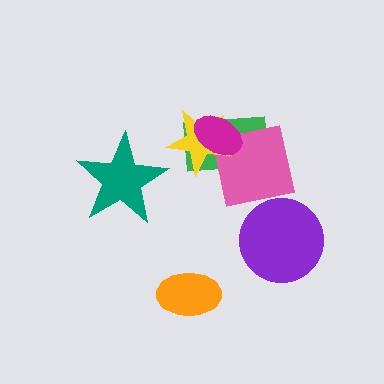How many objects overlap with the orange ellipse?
0 objects overlap with the orange ellipse.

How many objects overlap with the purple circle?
0 objects overlap with the purple circle.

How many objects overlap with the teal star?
0 objects overlap with the teal star.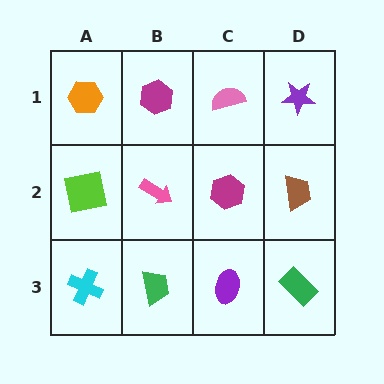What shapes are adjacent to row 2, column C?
A pink semicircle (row 1, column C), a purple ellipse (row 3, column C), a pink arrow (row 2, column B), a brown trapezoid (row 2, column D).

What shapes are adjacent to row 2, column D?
A purple star (row 1, column D), a green rectangle (row 3, column D), a magenta hexagon (row 2, column C).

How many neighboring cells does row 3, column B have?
3.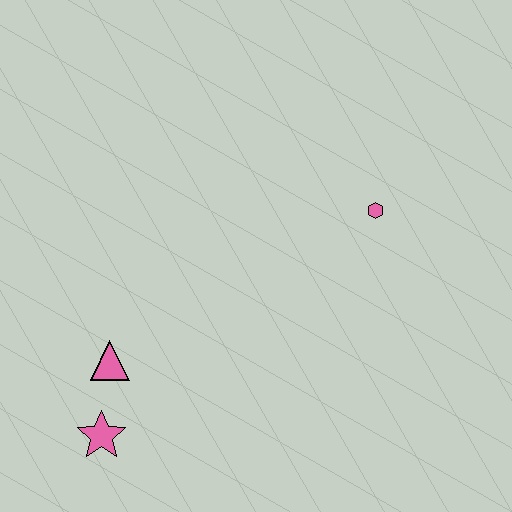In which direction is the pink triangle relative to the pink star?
The pink triangle is above the pink star.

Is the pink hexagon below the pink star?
No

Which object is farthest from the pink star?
The pink hexagon is farthest from the pink star.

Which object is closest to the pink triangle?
The pink star is closest to the pink triangle.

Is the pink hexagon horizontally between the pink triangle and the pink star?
No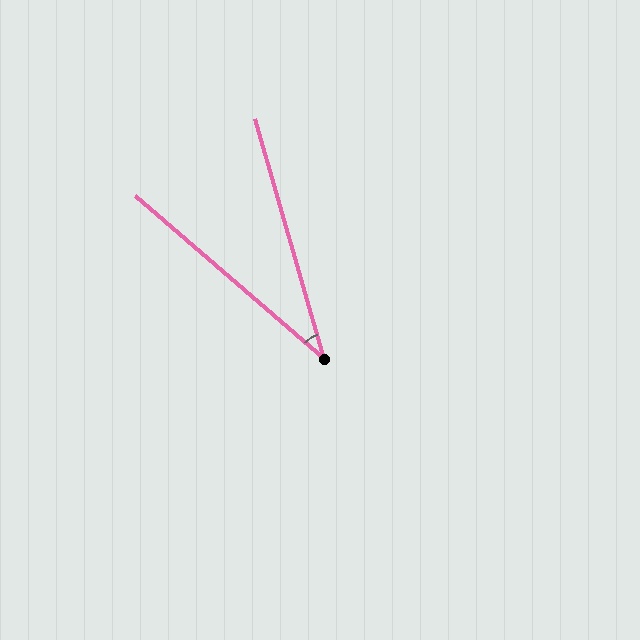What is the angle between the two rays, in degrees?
Approximately 33 degrees.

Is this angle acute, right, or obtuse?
It is acute.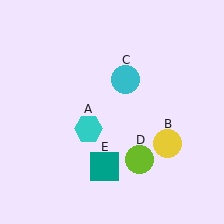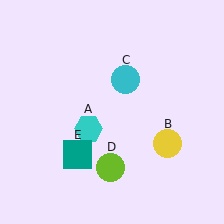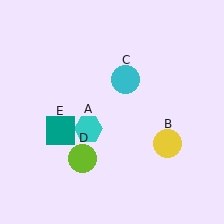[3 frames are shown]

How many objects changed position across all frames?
2 objects changed position: lime circle (object D), teal square (object E).